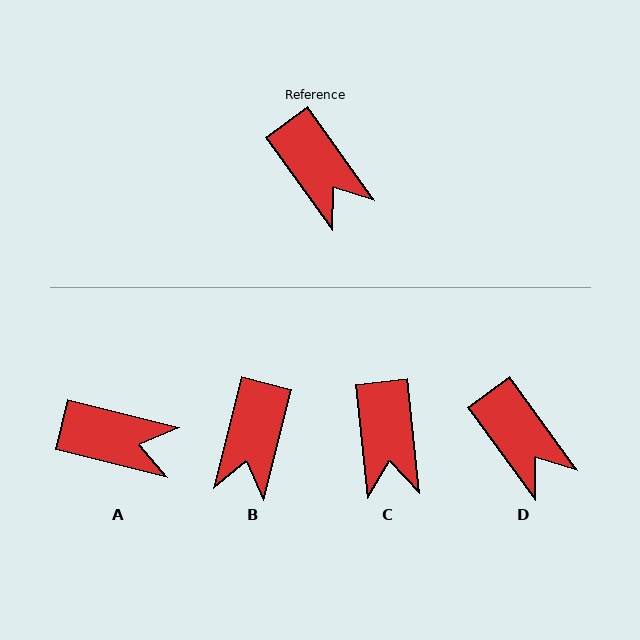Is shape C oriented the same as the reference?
No, it is off by about 30 degrees.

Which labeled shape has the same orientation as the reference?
D.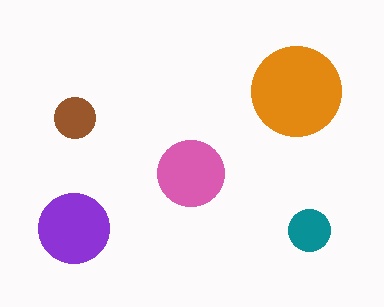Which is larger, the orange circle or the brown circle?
The orange one.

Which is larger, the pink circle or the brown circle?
The pink one.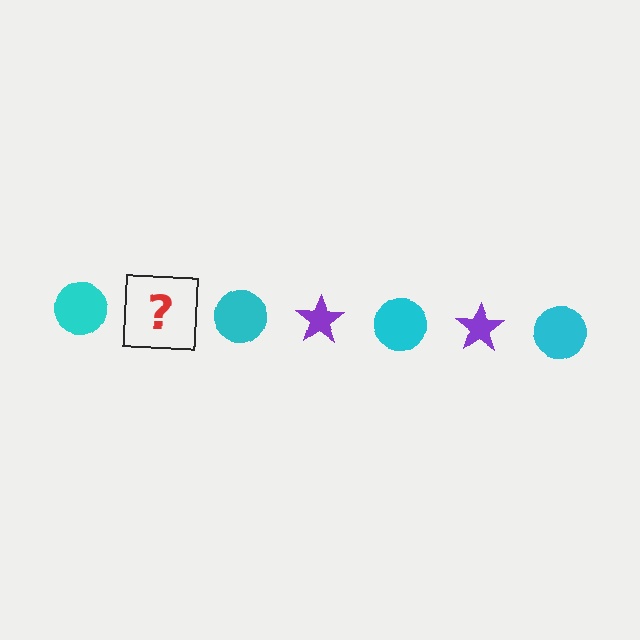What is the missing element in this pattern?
The missing element is a purple star.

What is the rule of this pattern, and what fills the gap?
The rule is that the pattern alternates between cyan circle and purple star. The gap should be filled with a purple star.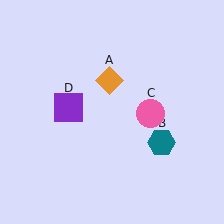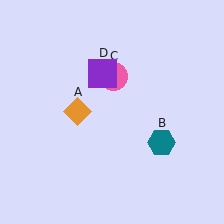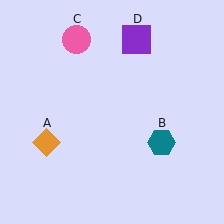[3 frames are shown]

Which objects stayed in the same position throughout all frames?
Teal hexagon (object B) remained stationary.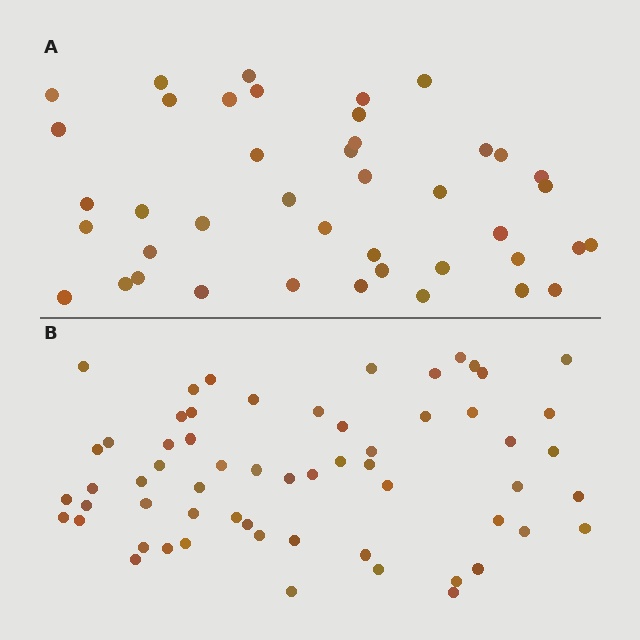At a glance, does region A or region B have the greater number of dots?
Region B (the bottom region) has more dots.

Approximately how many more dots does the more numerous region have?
Region B has approximately 20 more dots than region A.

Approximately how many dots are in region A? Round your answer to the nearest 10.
About 40 dots. (The exact count is 42, which rounds to 40.)